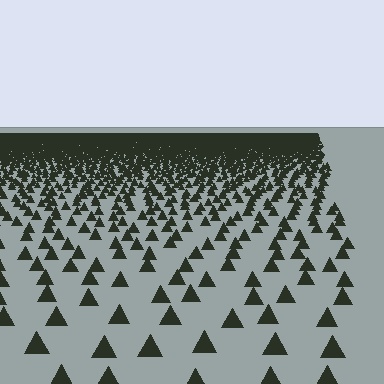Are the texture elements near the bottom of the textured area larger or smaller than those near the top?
Larger. Near the bottom, elements are closer to the viewer and appear at a bigger on-screen size.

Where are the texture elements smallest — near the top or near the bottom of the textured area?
Near the top.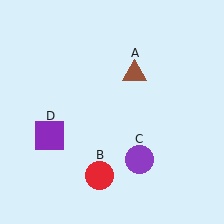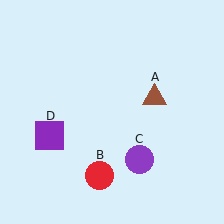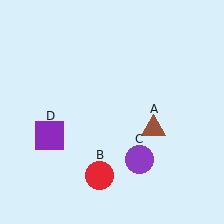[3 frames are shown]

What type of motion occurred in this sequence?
The brown triangle (object A) rotated clockwise around the center of the scene.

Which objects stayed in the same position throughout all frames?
Red circle (object B) and purple circle (object C) and purple square (object D) remained stationary.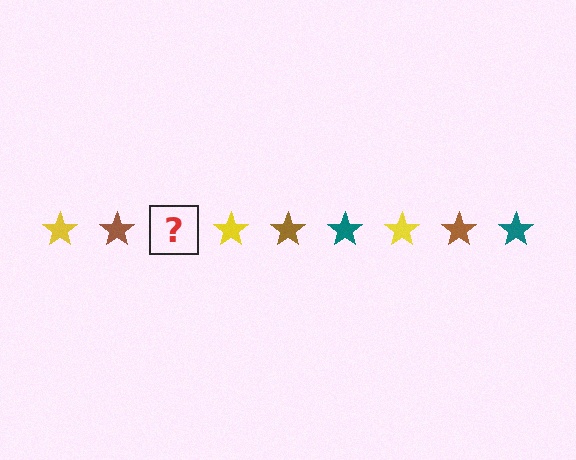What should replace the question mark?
The question mark should be replaced with a teal star.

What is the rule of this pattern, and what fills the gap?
The rule is that the pattern cycles through yellow, brown, teal stars. The gap should be filled with a teal star.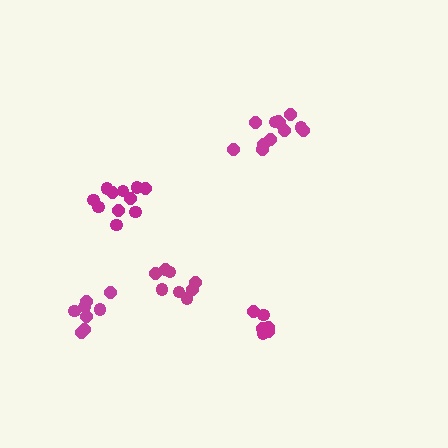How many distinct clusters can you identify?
There are 5 distinct clusters.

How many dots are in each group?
Group 1: 11 dots, Group 2: 8 dots, Group 3: 8 dots, Group 4: 6 dots, Group 5: 12 dots (45 total).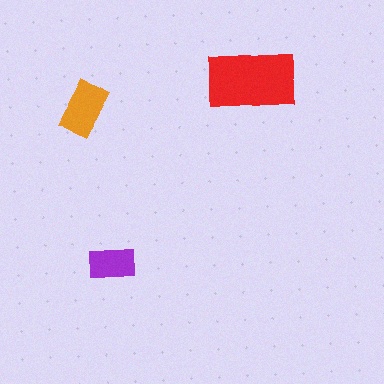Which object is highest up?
The red rectangle is topmost.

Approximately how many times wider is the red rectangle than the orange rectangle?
About 1.5 times wider.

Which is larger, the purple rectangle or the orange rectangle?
The orange one.